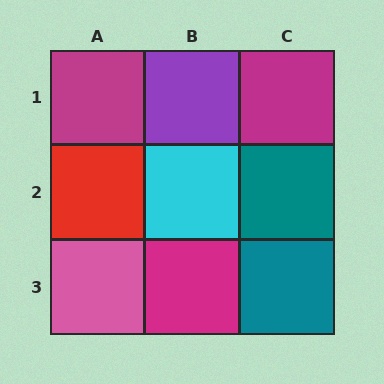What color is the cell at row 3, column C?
Teal.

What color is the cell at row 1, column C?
Magenta.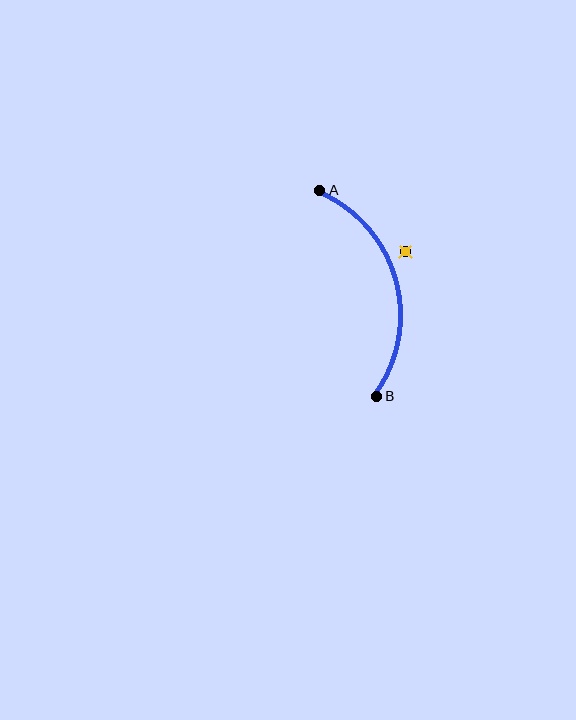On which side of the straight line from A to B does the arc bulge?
The arc bulges to the right of the straight line connecting A and B.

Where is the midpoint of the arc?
The arc midpoint is the point on the curve farthest from the straight line joining A and B. It sits to the right of that line.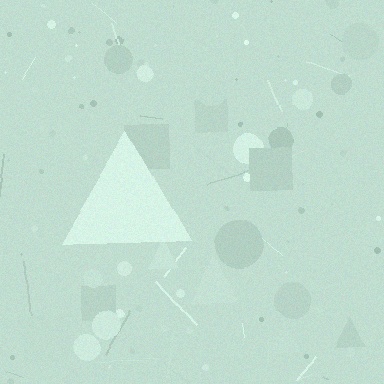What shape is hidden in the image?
A triangle is hidden in the image.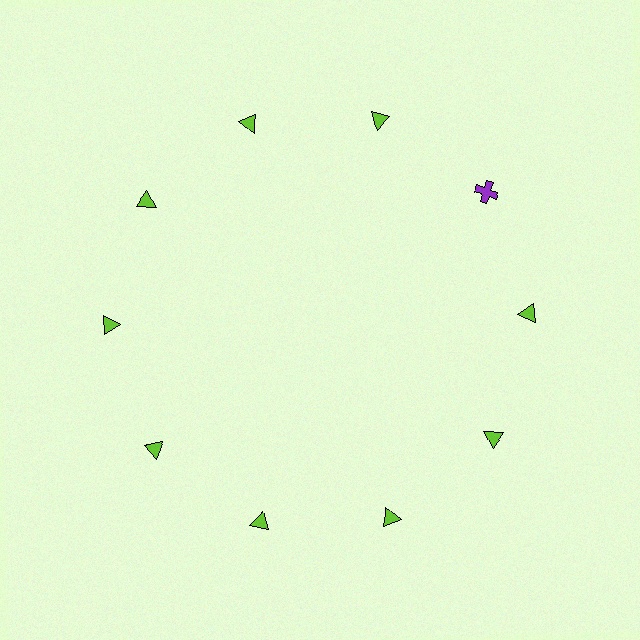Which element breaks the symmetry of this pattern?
The purple cross at roughly the 2 o'clock position breaks the symmetry. All other shapes are lime triangles.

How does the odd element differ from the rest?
It differs in both color (purple instead of lime) and shape (cross instead of triangle).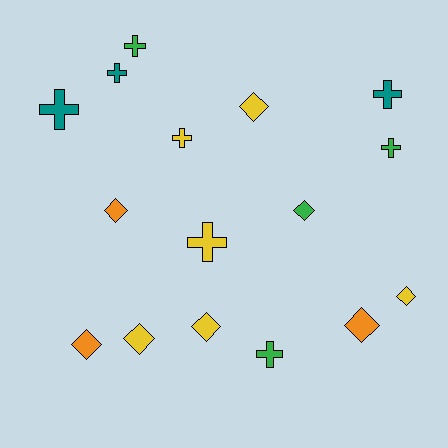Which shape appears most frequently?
Diamond, with 8 objects.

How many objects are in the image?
There are 16 objects.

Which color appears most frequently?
Yellow, with 6 objects.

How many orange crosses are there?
There are no orange crosses.